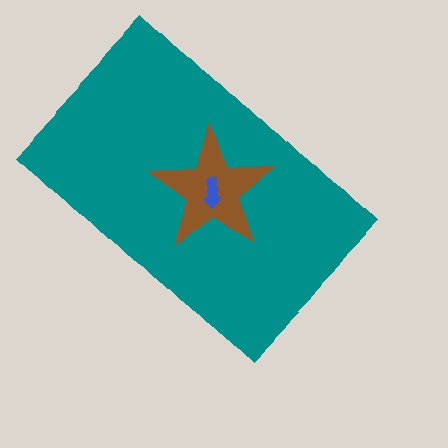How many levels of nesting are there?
3.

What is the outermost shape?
The teal rectangle.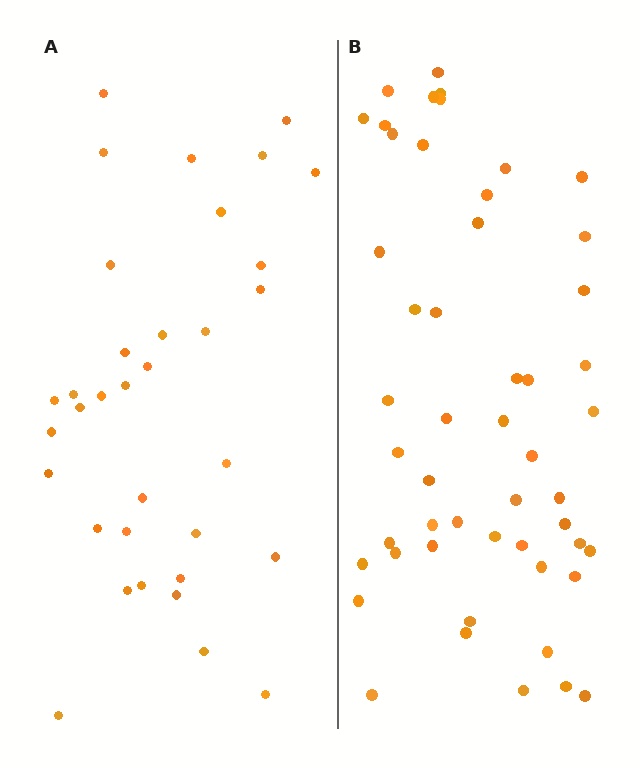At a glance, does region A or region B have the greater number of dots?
Region B (the right region) has more dots.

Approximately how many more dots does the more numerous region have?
Region B has approximately 15 more dots than region A.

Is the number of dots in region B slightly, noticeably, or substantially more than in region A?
Region B has substantially more. The ratio is roughly 1.5 to 1.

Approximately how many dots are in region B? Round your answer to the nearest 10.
About 50 dots. (The exact count is 51, which rounds to 50.)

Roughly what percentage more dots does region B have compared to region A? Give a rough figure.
About 50% more.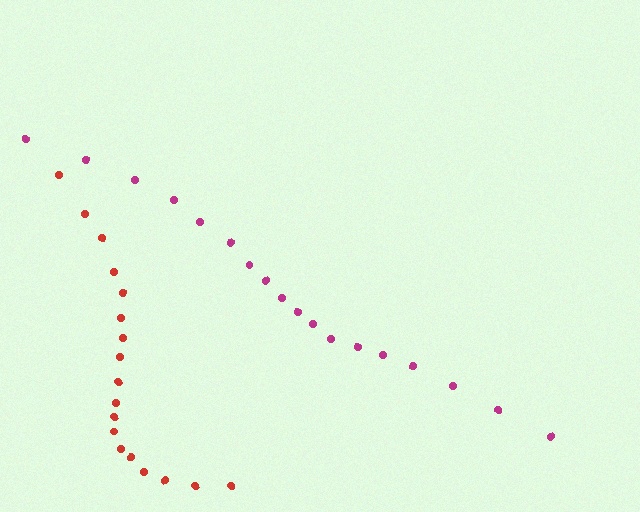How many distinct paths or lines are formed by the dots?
There are 2 distinct paths.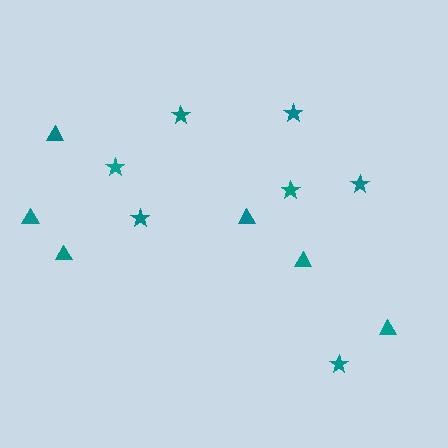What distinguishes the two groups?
There are 2 groups: one group of stars (7) and one group of triangles (6).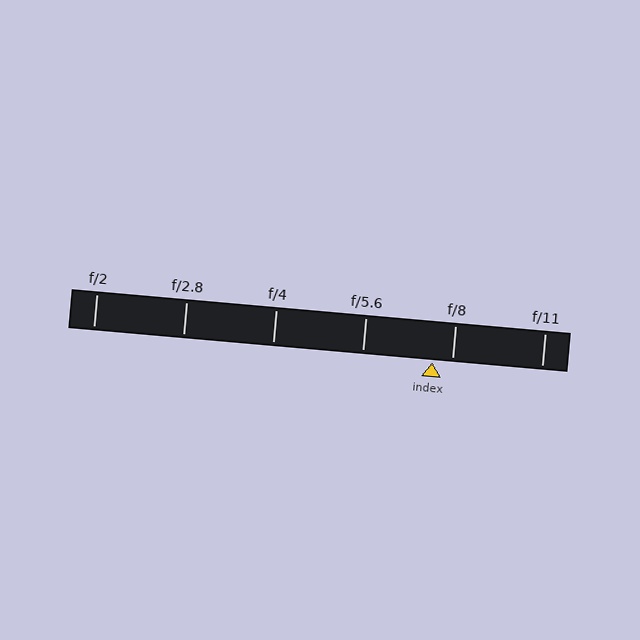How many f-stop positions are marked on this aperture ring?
There are 6 f-stop positions marked.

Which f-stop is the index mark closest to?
The index mark is closest to f/8.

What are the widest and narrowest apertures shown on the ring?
The widest aperture shown is f/2 and the narrowest is f/11.